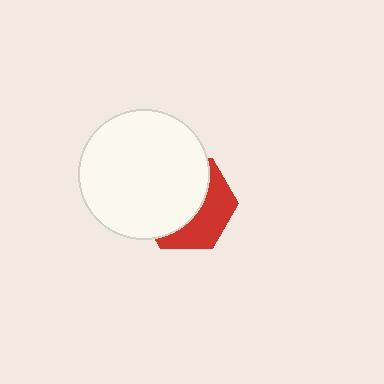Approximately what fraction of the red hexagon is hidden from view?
Roughly 60% of the red hexagon is hidden behind the white circle.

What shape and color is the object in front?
The object in front is a white circle.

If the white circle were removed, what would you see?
You would see the complete red hexagon.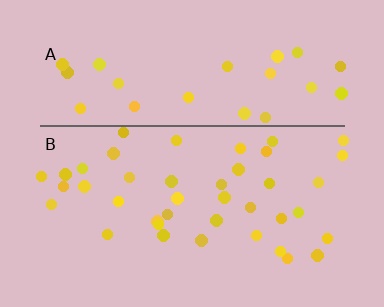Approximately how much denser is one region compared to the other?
Approximately 1.4× — region B over region A.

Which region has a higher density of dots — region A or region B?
B (the bottom).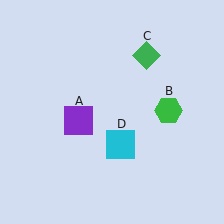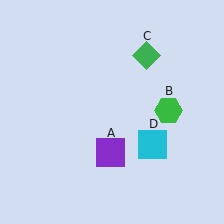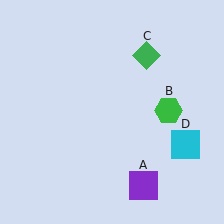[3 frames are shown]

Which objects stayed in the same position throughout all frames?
Green hexagon (object B) and green diamond (object C) remained stationary.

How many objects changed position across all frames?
2 objects changed position: purple square (object A), cyan square (object D).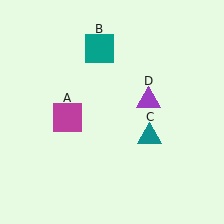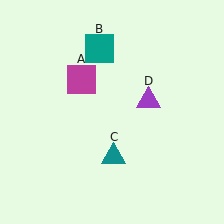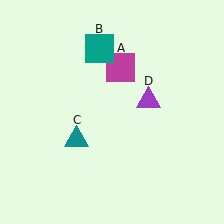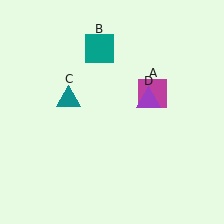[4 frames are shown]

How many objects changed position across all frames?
2 objects changed position: magenta square (object A), teal triangle (object C).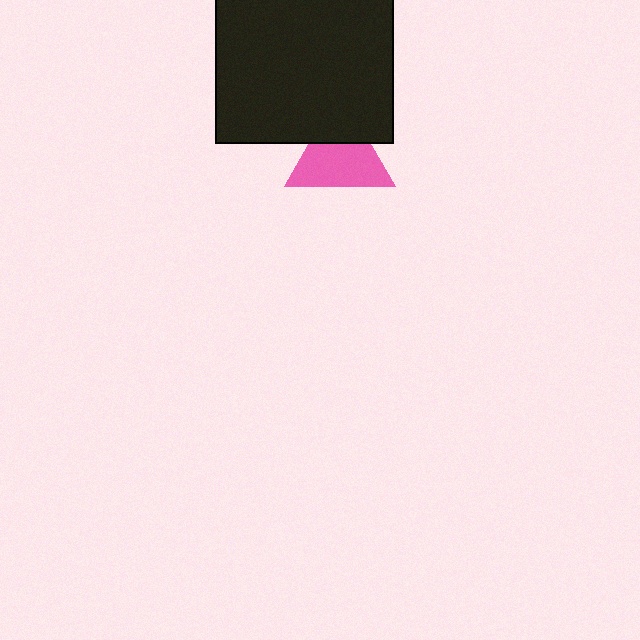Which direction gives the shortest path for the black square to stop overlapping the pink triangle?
Moving up gives the shortest separation.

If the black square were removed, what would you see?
You would see the complete pink triangle.